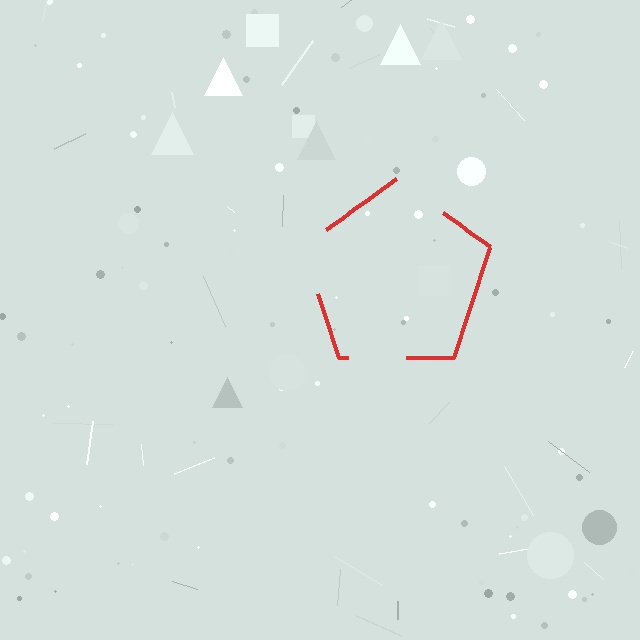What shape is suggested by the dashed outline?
The dashed outline suggests a pentagon.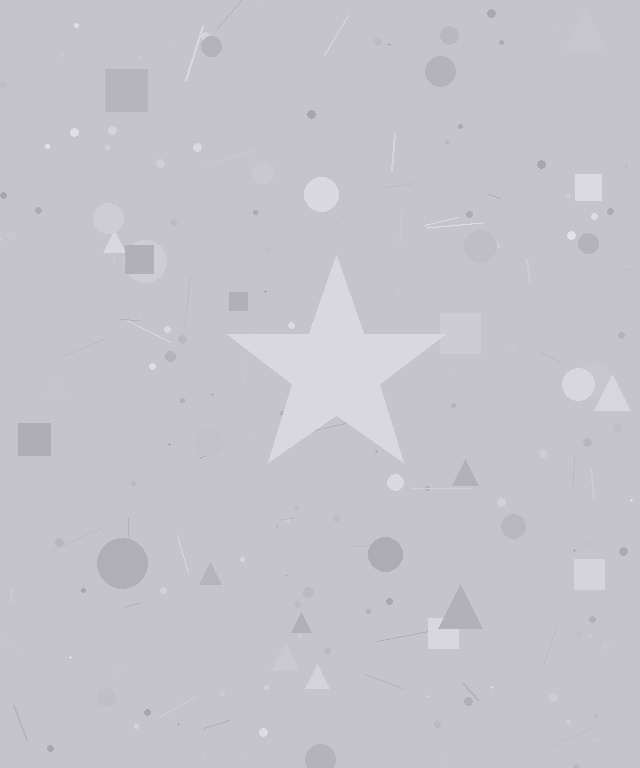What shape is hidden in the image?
A star is hidden in the image.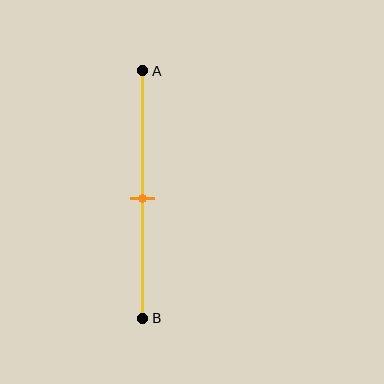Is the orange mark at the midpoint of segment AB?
Yes, the mark is approximately at the midpoint.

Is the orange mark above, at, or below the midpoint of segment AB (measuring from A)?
The orange mark is approximately at the midpoint of segment AB.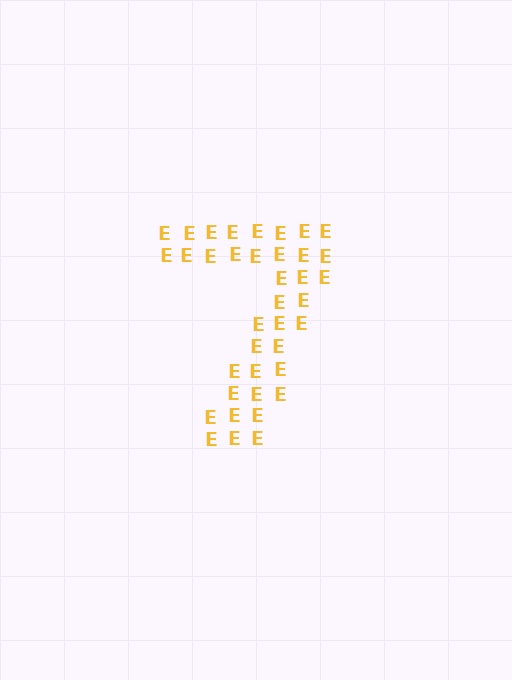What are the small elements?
The small elements are letter E's.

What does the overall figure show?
The overall figure shows the digit 7.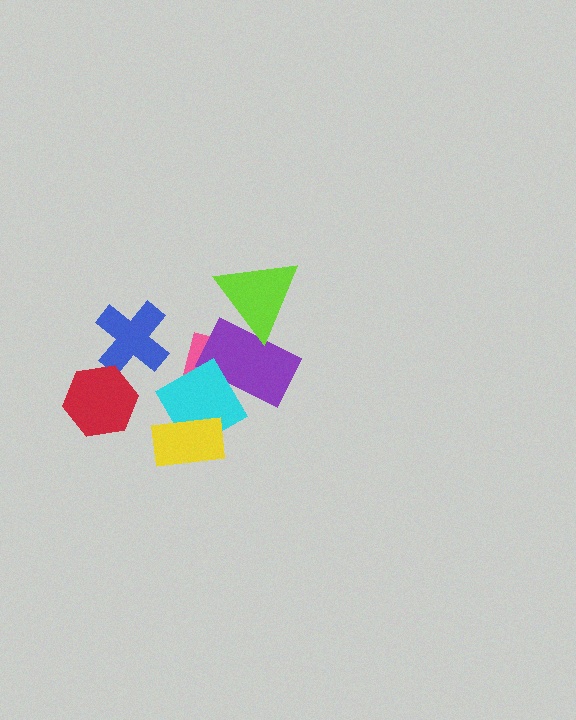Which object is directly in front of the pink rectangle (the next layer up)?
The purple rectangle is directly in front of the pink rectangle.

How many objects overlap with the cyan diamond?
3 objects overlap with the cyan diamond.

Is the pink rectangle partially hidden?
Yes, it is partially covered by another shape.